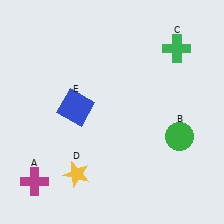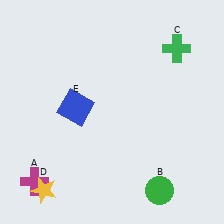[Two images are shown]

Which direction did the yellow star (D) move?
The yellow star (D) moved left.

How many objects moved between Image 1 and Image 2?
2 objects moved between the two images.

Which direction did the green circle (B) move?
The green circle (B) moved down.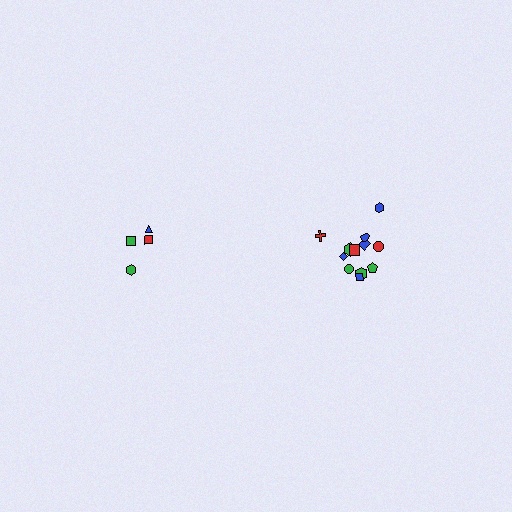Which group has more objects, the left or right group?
The right group.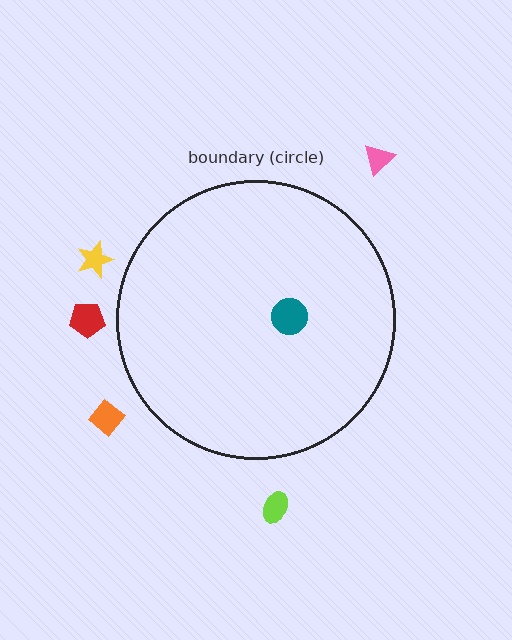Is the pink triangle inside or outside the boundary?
Outside.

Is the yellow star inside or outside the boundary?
Outside.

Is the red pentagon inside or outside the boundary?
Outside.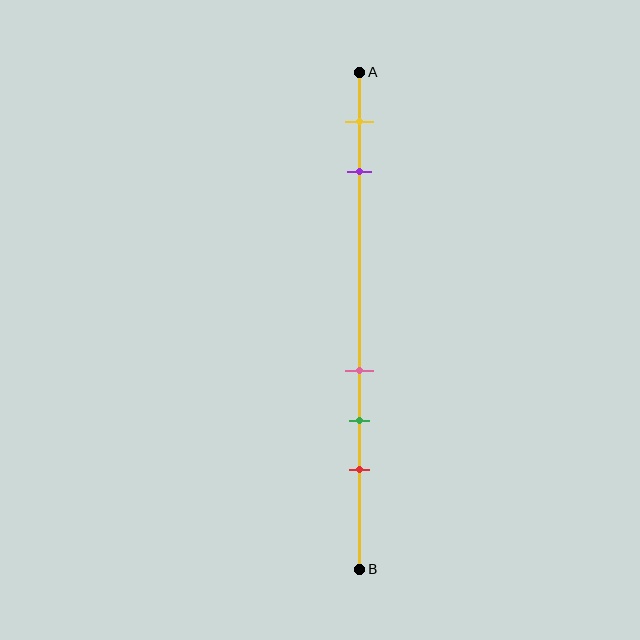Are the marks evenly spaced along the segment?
No, the marks are not evenly spaced.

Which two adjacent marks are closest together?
The pink and green marks are the closest adjacent pair.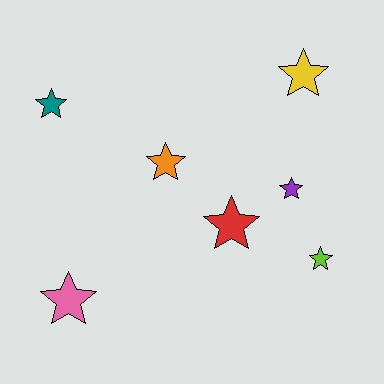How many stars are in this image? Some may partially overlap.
There are 7 stars.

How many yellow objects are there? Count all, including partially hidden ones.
There is 1 yellow object.